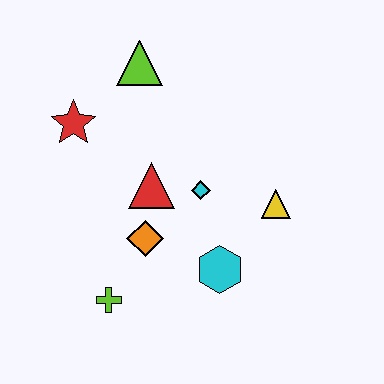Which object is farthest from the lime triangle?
The lime cross is farthest from the lime triangle.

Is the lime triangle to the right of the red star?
Yes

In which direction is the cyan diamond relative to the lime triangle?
The cyan diamond is below the lime triangle.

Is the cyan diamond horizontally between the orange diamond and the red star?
No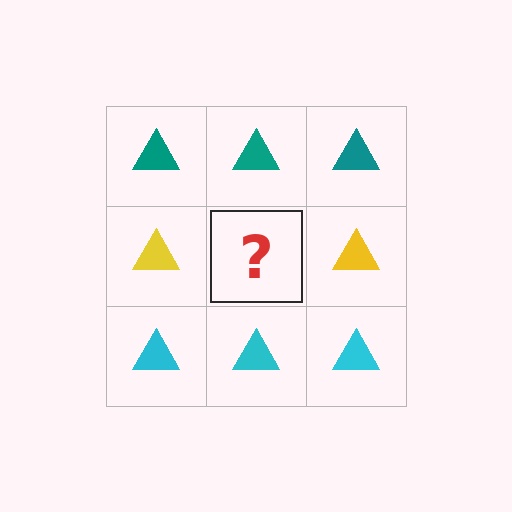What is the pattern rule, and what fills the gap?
The rule is that each row has a consistent color. The gap should be filled with a yellow triangle.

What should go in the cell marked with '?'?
The missing cell should contain a yellow triangle.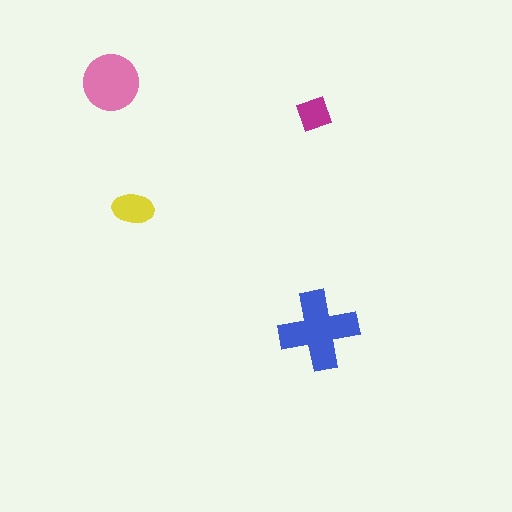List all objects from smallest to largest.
The magenta diamond, the yellow ellipse, the pink circle, the blue cross.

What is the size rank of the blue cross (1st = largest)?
1st.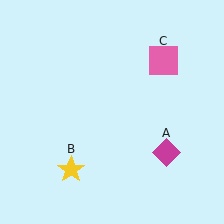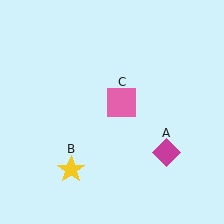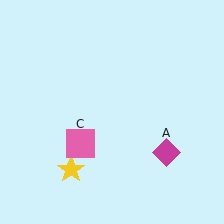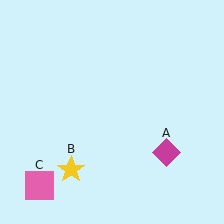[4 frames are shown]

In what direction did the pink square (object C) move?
The pink square (object C) moved down and to the left.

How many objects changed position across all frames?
1 object changed position: pink square (object C).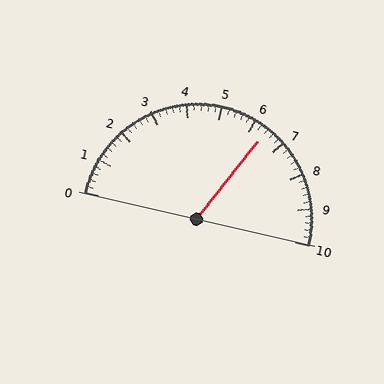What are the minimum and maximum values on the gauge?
The gauge ranges from 0 to 10.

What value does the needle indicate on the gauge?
The needle indicates approximately 6.4.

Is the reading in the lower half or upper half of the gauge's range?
The reading is in the upper half of the range (0 to 10).